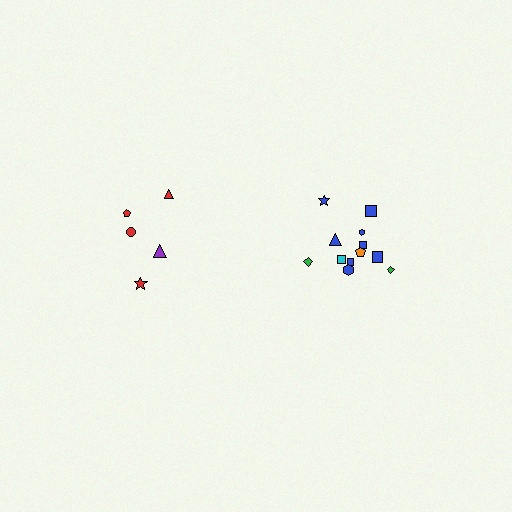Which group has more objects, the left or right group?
The right group.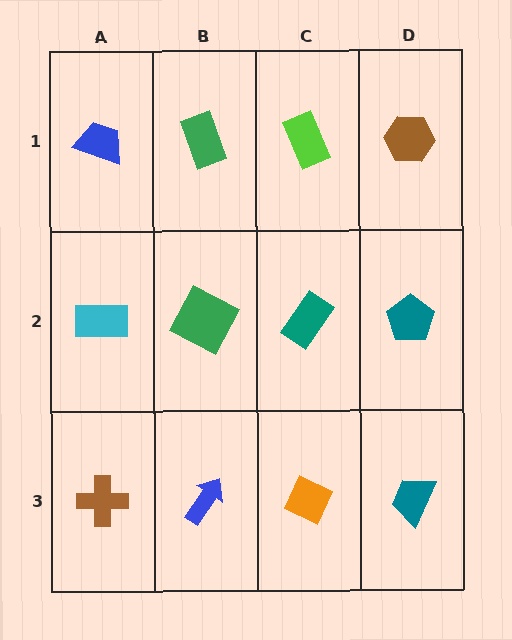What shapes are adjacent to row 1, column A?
A cyan rectangle (row 2, column A), a green rectangle (row 1, column B).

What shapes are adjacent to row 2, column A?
A blue trapezoid (row 1, column A), a brown cross (row 3, column A), a green square (row 2, column B).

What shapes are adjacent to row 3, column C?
A teal rectangle (row 2, column C), a blue arrow (row 3, column B), a teal trapezoid (row 3, column D).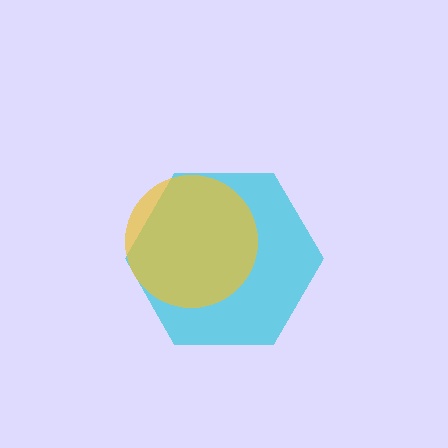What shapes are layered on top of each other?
The layered shapes are: a cyan hexagon, a yellow circle.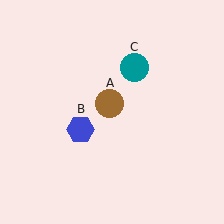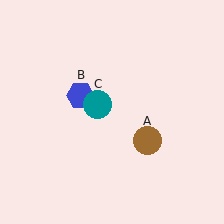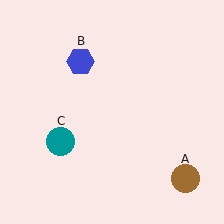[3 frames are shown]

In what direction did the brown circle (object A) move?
The brown circle (object A) moved down and to the right.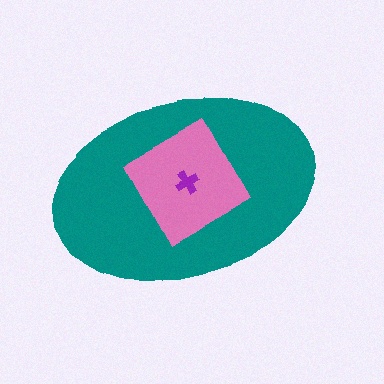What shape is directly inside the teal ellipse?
The pink square.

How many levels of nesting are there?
3.